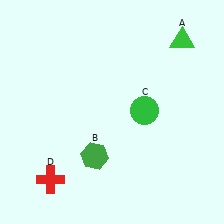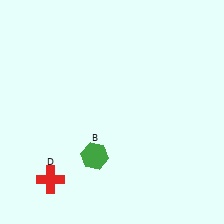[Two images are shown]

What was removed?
The green triangle (A), the green circle (C) were removed in Image 2.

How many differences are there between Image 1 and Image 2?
There are 2 differences between the two images.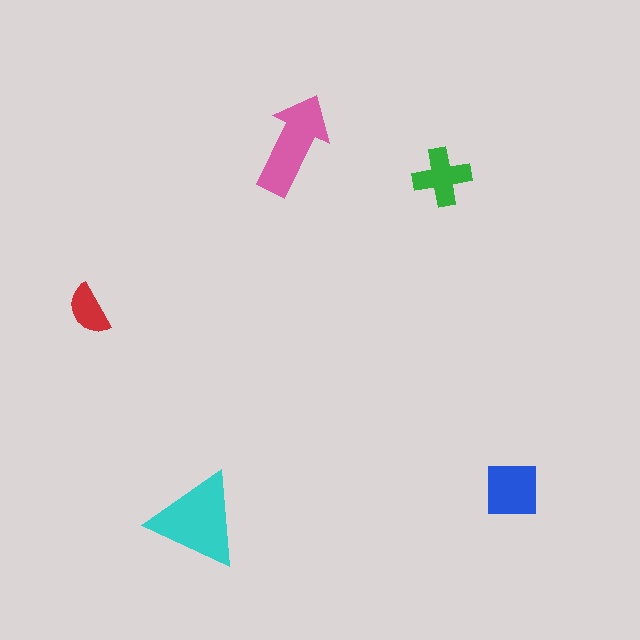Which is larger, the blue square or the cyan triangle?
The cyan triangle.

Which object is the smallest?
The red semicircle.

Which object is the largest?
The cyan triangle.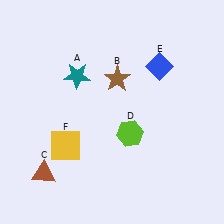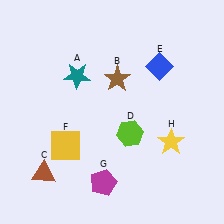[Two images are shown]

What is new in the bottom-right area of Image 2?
A yellow star (H) was added in the bottom-right area of Image 2.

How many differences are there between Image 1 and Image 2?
There are 2 differences between the two images.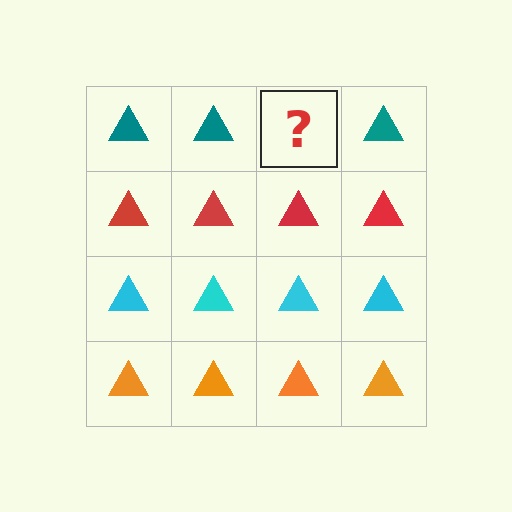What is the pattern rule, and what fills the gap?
The rule is that each row has a consistent color. The gap should be filled with a teal triangle.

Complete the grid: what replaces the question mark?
The question mark should be replaced with a teal triangle.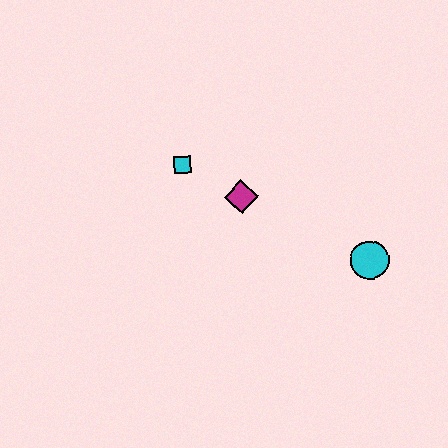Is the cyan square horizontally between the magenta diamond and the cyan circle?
No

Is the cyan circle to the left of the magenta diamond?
No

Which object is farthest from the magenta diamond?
The cyan circle is farthest from the magenta diamond.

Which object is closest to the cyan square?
The magenta diamond is closest to the cyan square.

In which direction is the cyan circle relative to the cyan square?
The cyan circle is to the right of the cyan square.